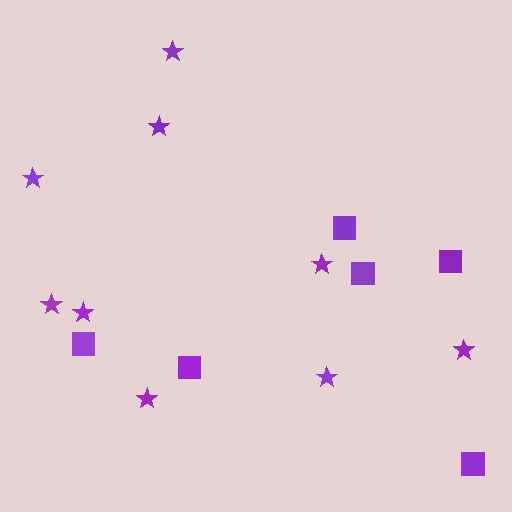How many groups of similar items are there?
There are 2 groups: one group of stars (9) and one group of squares (6).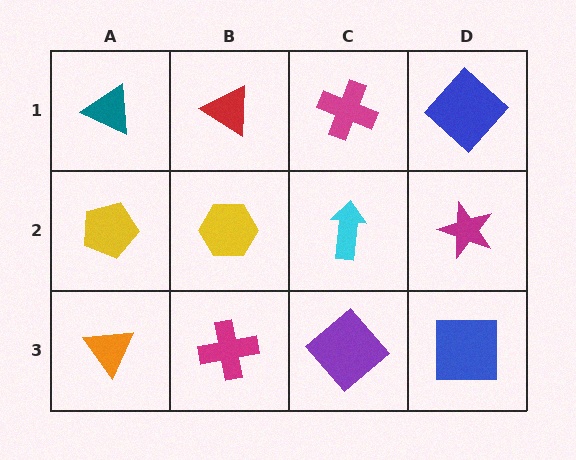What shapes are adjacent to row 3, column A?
A yellow pentagon (row 2, column A), a magenta cross (row 3, column B).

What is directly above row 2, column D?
A blue diamond.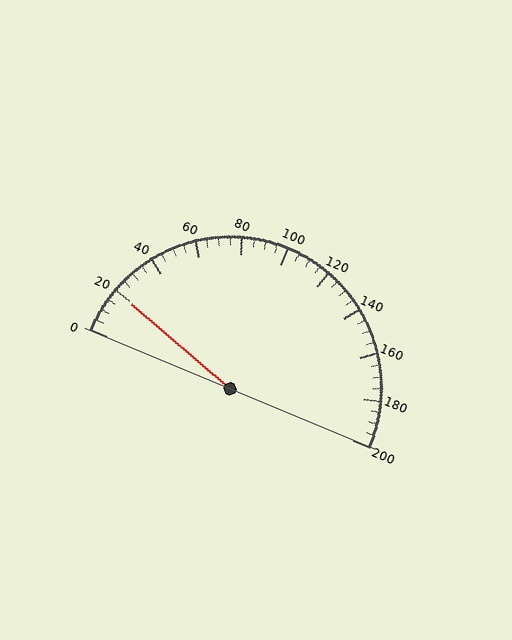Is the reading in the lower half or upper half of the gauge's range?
The reading is in the lower half of the range (0 to 200).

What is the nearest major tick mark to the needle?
The nearest major tick mark is 20.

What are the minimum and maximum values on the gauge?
The gauge ranges from 0 to 200.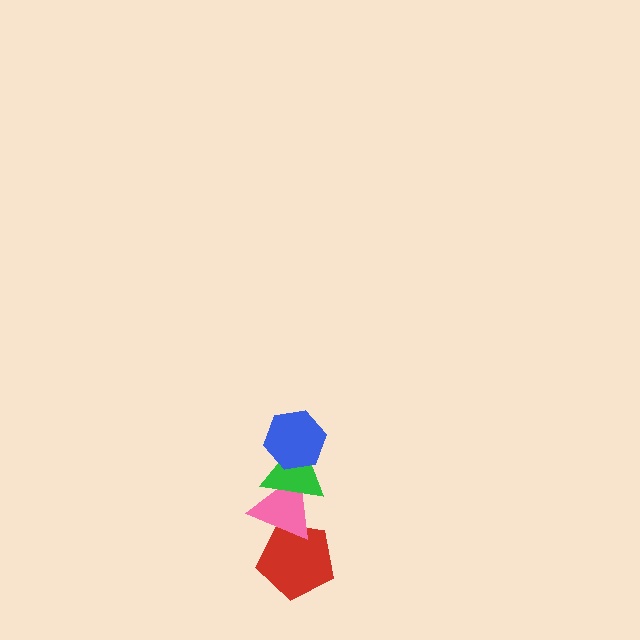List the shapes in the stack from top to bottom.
From top to bottom: the blue hexagon, the green triangle, the pink triangle, the red pentagon.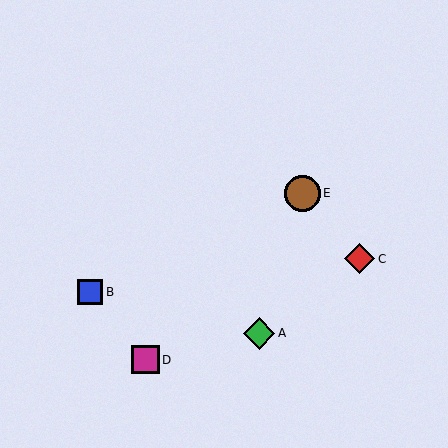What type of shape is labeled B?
Shape B is a blue square.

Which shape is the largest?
The brown circle (labeled E) is the largest.